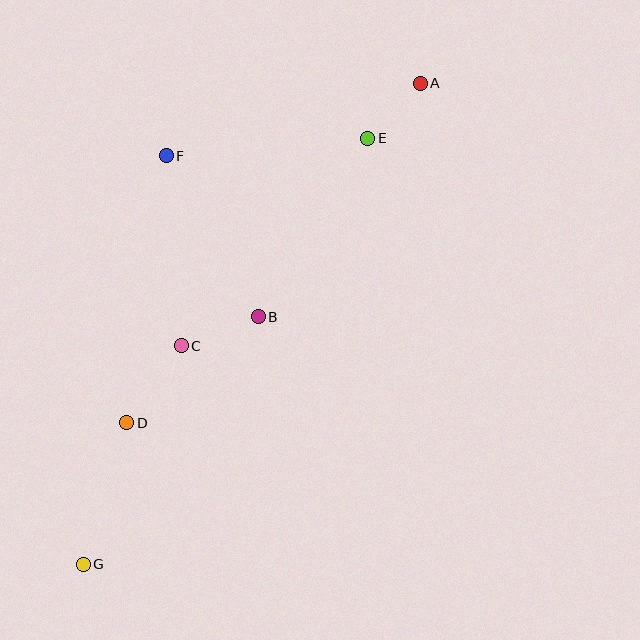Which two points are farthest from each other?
Points A and G are farthest from each other.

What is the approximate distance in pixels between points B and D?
The distance between B and D is approximately 169 pixels.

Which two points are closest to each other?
Points A and E are closest to each other.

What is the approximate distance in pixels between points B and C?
The distance between B and C is approximately 82 pixels.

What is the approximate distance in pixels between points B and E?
The distance between B and E is approximately 209 pixels.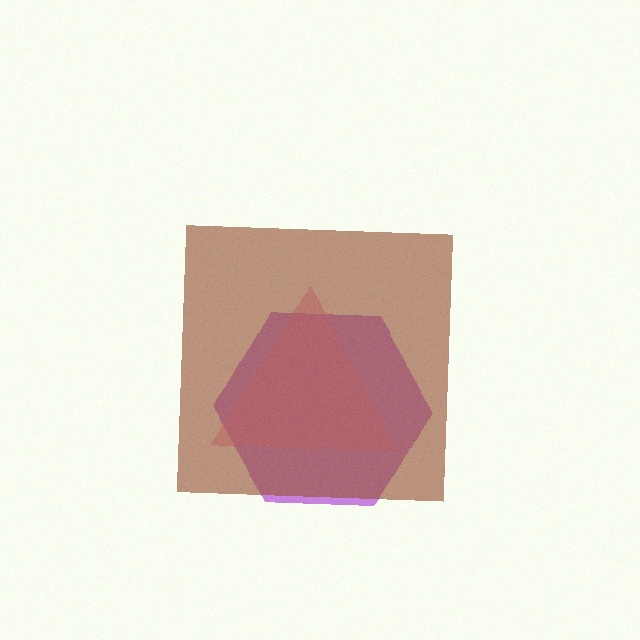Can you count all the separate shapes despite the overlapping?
Yes, there are 3 separate shapes.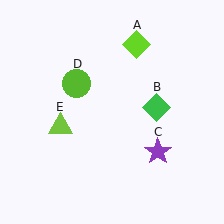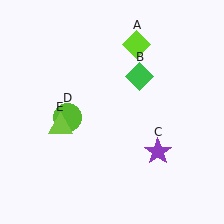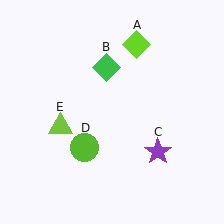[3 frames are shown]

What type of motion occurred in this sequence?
The green diamond (object B), lime circle (object D) rotated counterclockwise around the center of the scene.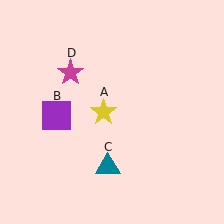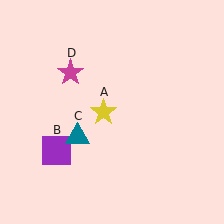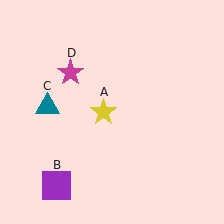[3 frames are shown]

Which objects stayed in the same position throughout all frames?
Yellow star (object A) and magenta star (object D) remained stationary.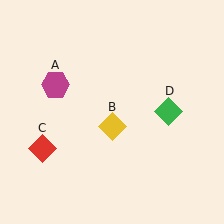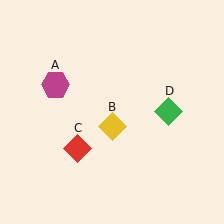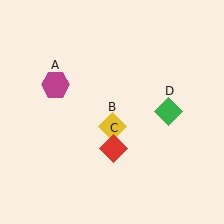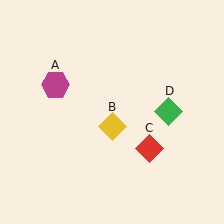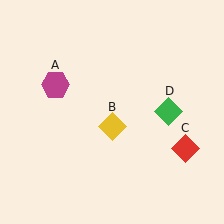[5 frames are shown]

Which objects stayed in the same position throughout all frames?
Magenta hexagon (object A) and yellow diamond (object B) and green diamond (object D) remained stationary.